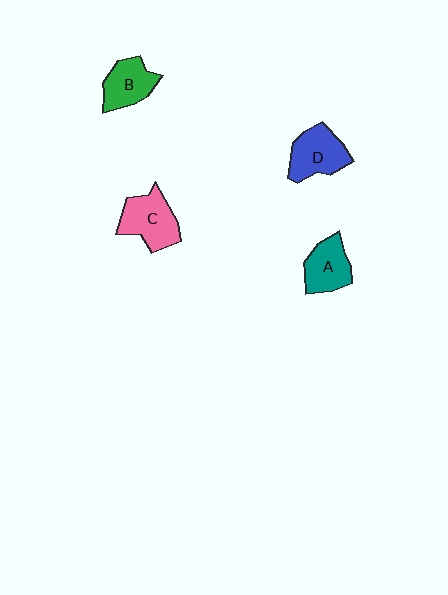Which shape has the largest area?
Shape C (pink).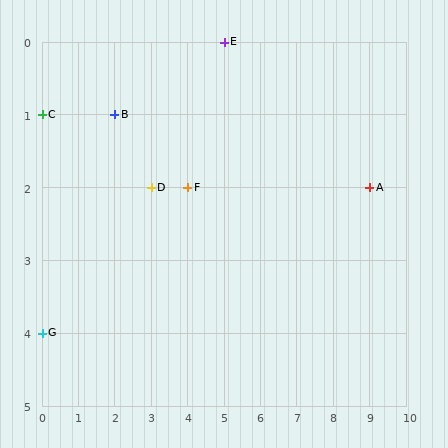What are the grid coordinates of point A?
Point A is at grid coordinates (9, 2).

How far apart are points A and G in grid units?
Points A and G are 9 columns and 2 rows apart (about 9.2 grid units diagonally).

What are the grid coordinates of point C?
Point C is at grid coordinates (0, 1).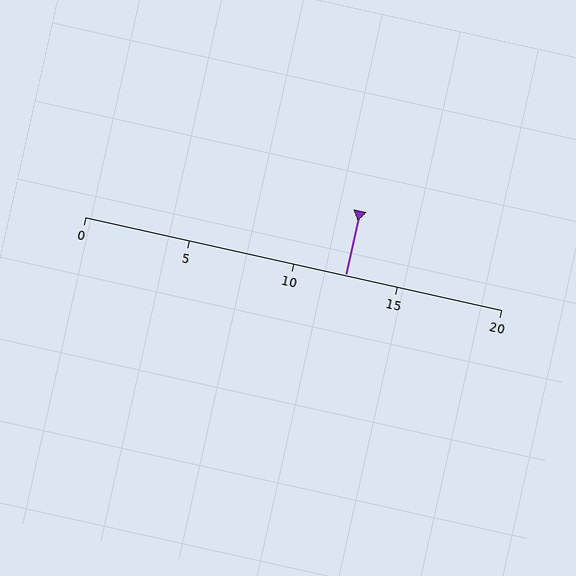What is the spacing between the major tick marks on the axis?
The major ticks are spaced 5 apart.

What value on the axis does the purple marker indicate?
The marker indicates approximately 12.5.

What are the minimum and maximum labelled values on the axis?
The axis runs from 0 to 20.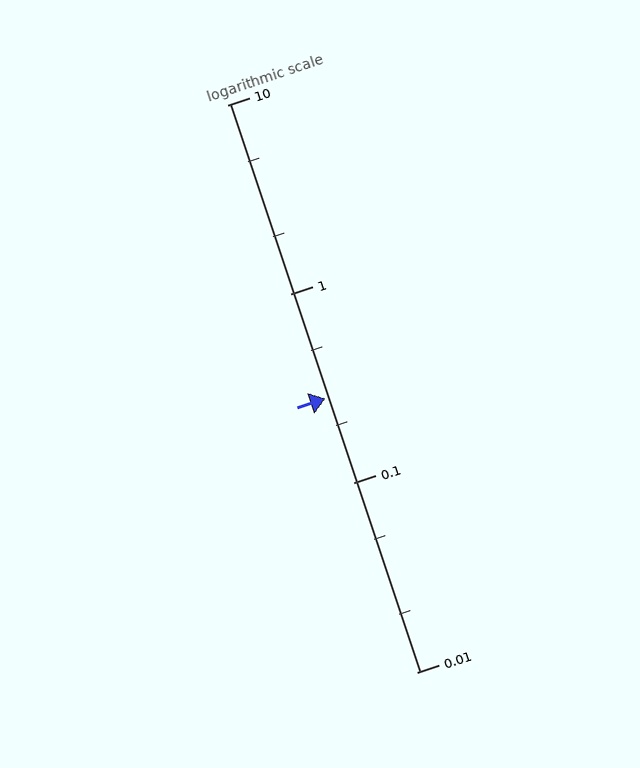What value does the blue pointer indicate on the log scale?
The pointer indicates approximately 0.28.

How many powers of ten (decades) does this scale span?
The scale spans 3 decades, from 0.01 to 10.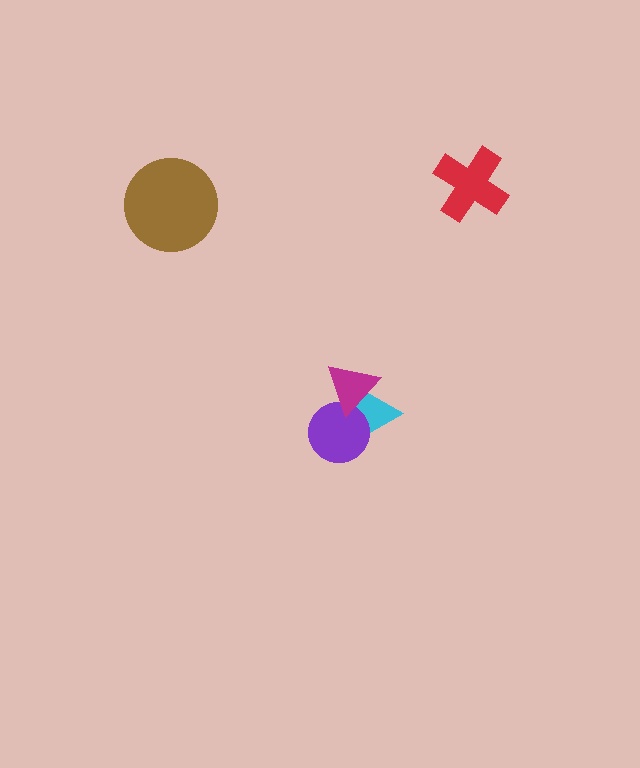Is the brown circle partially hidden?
No, no other shape covers it.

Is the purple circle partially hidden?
Yes, it is partially covered by another shape.